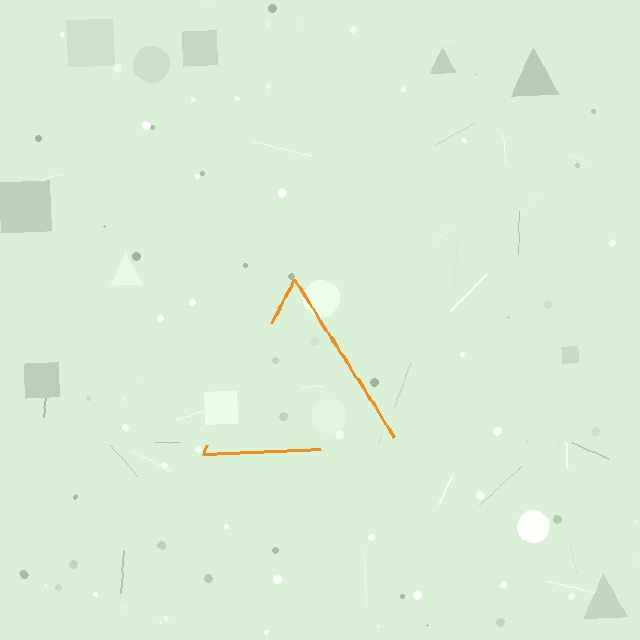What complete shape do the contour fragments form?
The contour fragments form a triangle.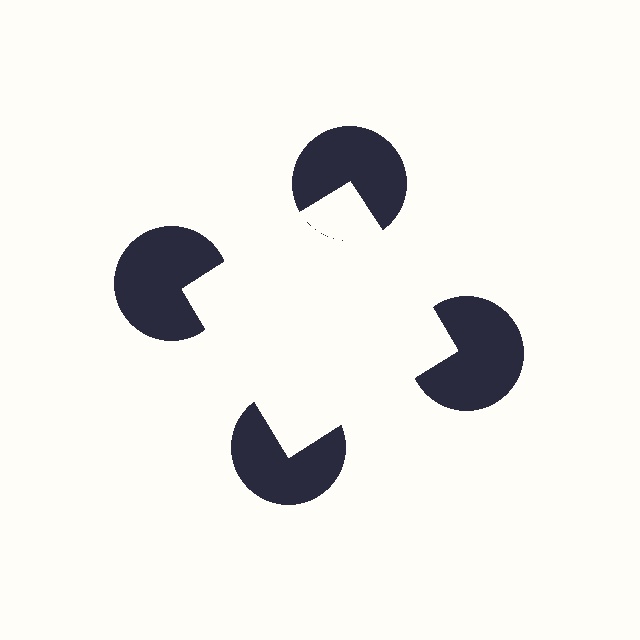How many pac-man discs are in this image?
There are 4 — one at each vertex of the illusory square.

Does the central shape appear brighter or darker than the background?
It typically appears slightly brighter than the background, even though no actual brightness change is drawn.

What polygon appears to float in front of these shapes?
An illusory square — its edges are inferred from the aligned wedge cuts in the pac-man discs, not physically drawn.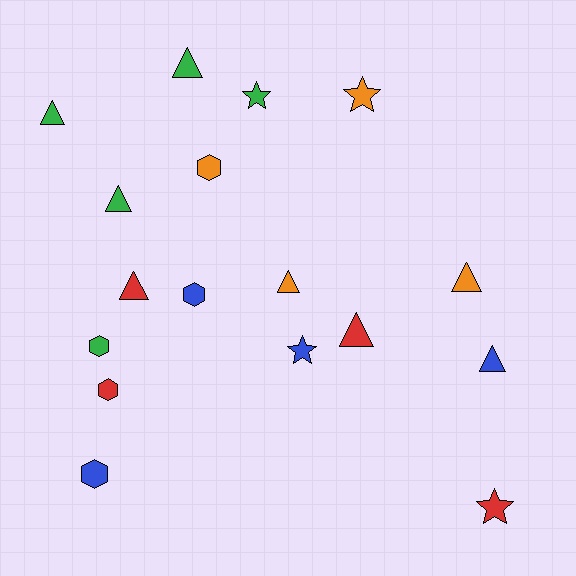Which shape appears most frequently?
Triangle, with 8 objects.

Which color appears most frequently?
Green, with 5 objects.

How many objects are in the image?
There are 17 objects.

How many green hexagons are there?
There is 1 green hexagon.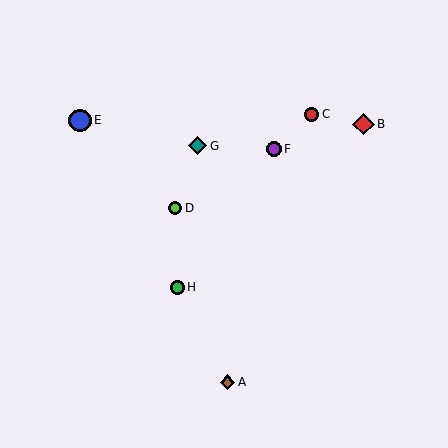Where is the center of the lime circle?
The center of the lime circle is at (175, 208).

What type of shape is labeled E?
Shape E is a blue circle.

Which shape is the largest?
The blue circle (labeled E) is the largest.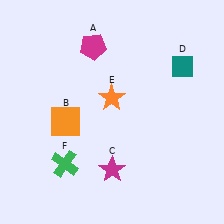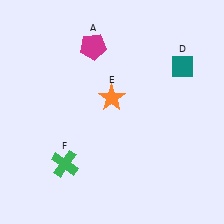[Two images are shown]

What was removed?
The orange square (B), the magenta star (C) were removed in Image 2.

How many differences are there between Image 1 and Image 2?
There are 2 differences between the two images.